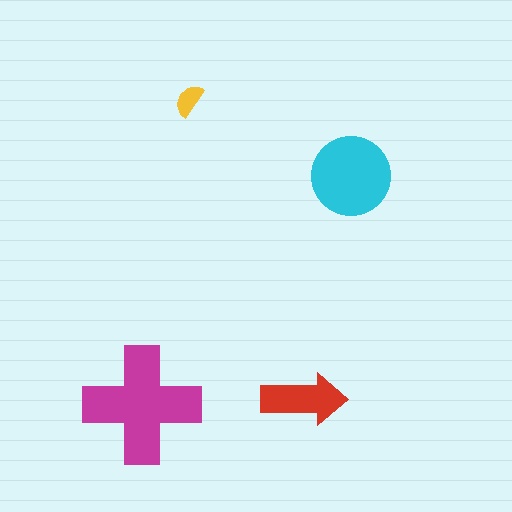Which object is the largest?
The magenta cross.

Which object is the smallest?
The yellow semicircle.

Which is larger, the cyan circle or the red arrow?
The cyan circle.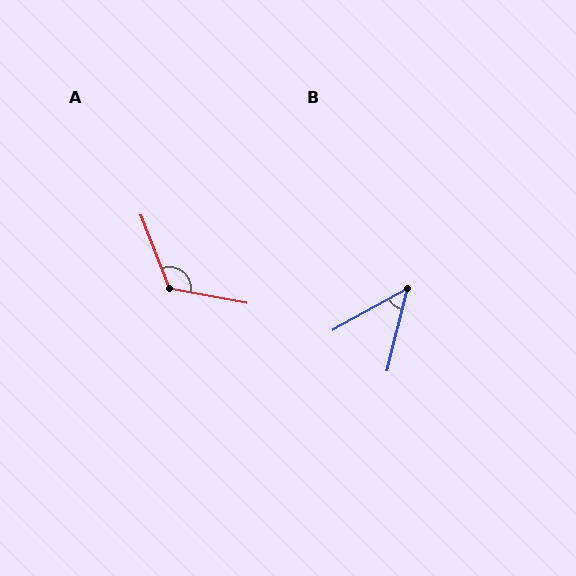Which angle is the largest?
A, at approximately 121 degrees.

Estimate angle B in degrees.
Approximately 46 degrees.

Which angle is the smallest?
B, at approximately 46 degrees.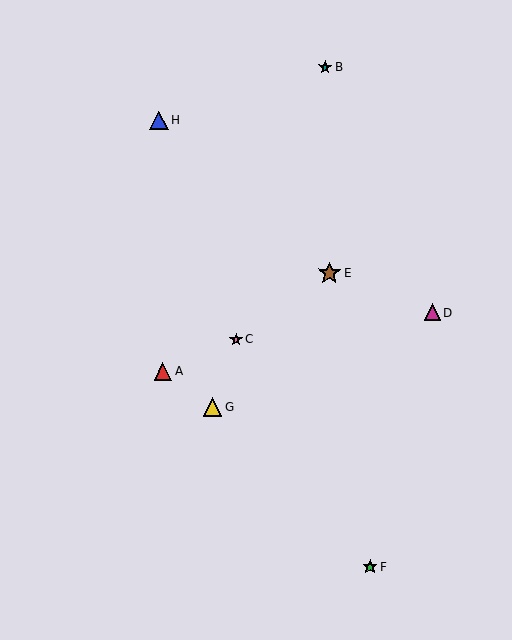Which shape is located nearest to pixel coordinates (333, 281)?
The brown star (labeled E) at (330, 273) is nearest to that location.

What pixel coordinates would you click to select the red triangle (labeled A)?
Click at (163, 372) to select the red triangle A.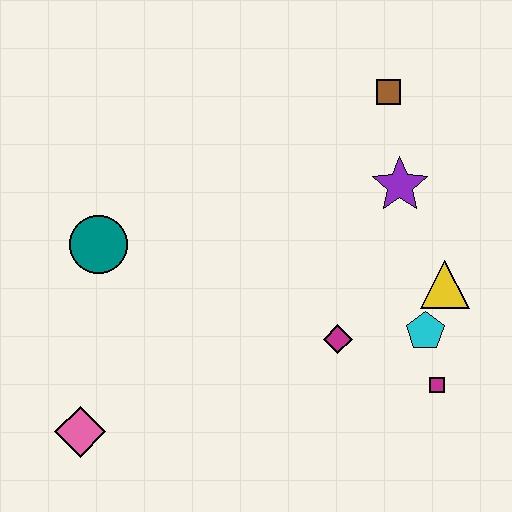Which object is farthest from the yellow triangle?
The pink diamond is farthest from the yellow triangle.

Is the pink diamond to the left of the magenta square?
Yes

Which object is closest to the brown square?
The purple star is closest to the brown square.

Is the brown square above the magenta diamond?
Yes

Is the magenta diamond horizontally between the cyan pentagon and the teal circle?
Yes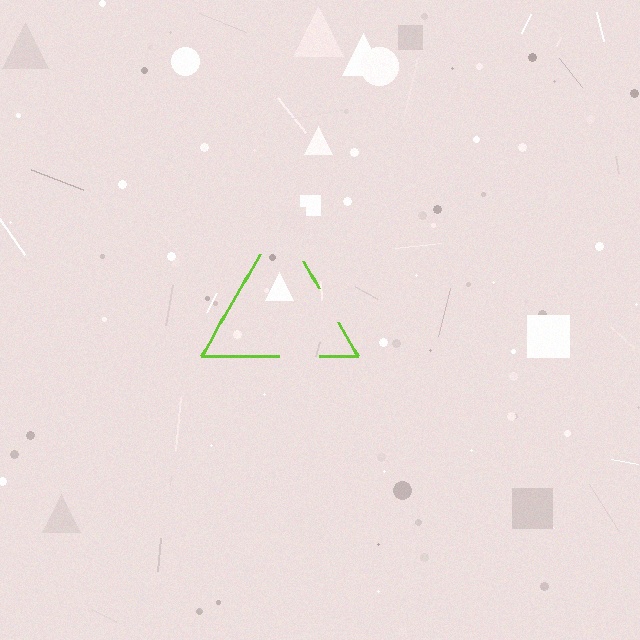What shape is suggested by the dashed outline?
The dashed outline suggests a triangle.